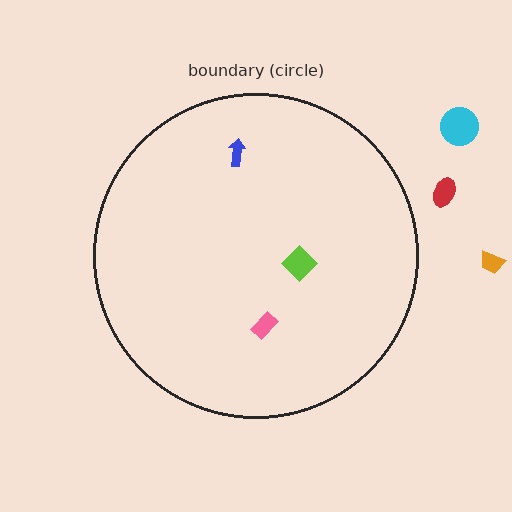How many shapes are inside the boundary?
3 inside, 3 outside.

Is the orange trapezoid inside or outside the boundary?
Outside.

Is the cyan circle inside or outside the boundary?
Outside.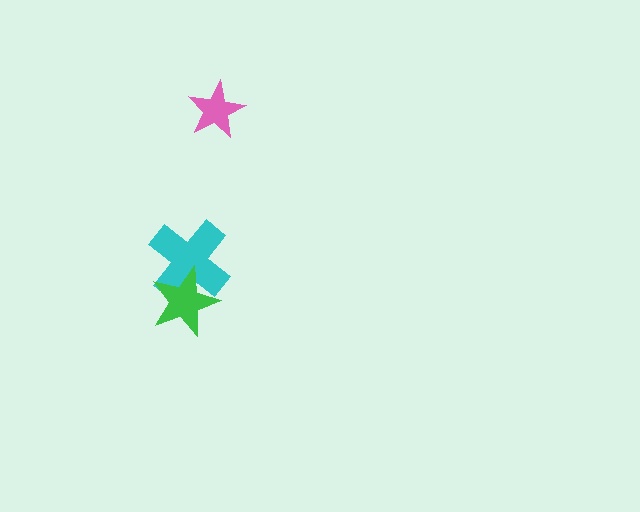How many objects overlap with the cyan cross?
1 object overlaps with the cyan cross.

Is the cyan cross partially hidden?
Yes, it is partially covered by another shape.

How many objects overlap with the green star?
1 object overlaps with the green star.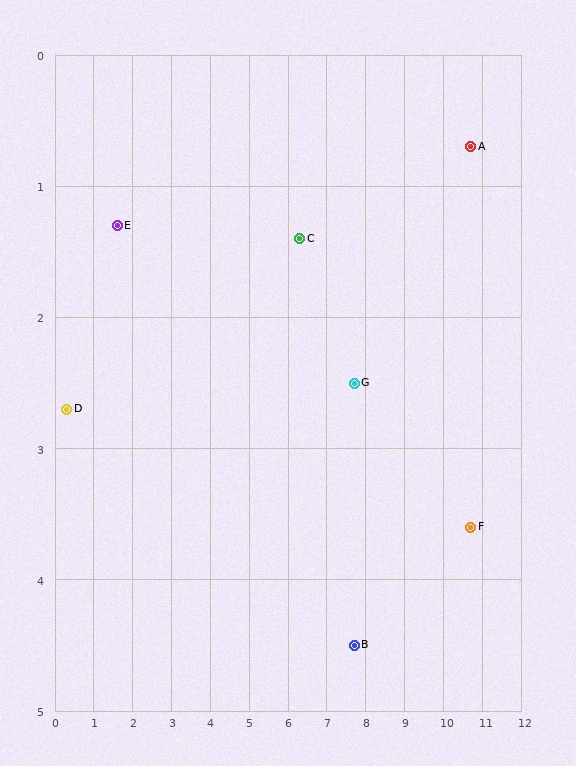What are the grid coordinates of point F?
Point F is at approximately (10.7, 3.6).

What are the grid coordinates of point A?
Point A is at approximately (10.7, 0.7).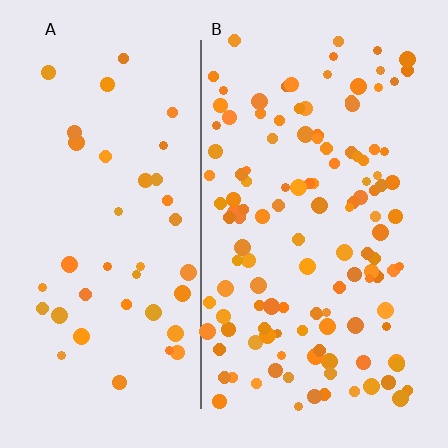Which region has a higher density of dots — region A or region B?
B (the right).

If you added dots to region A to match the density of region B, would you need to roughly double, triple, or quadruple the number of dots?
Approximately triple.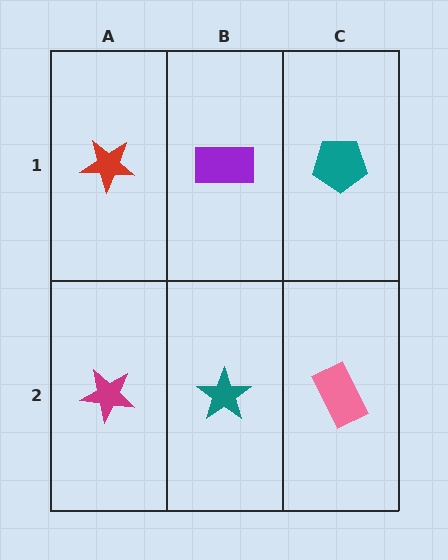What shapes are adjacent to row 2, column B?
A purple rectangle (row 1, column B), a magenta star (row 2, column A), a pink rectangle (row 2, column C).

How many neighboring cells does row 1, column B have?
3.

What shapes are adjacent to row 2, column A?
A red star (row 1, column A), a teal star (row 2, column B).